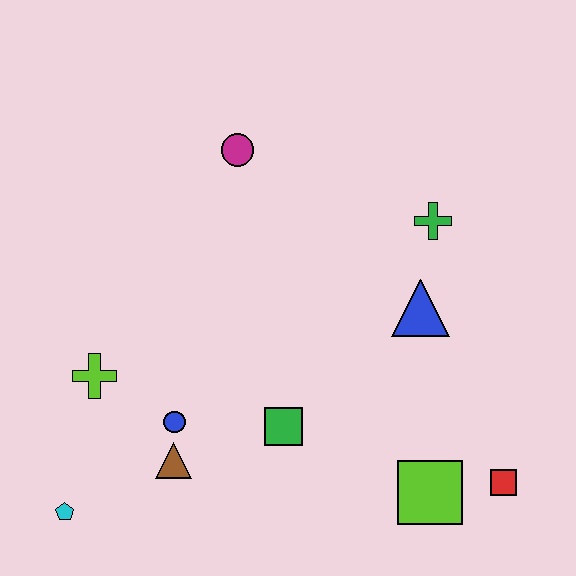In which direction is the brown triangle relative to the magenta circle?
The brown triangle is below the magenta circle.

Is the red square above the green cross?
No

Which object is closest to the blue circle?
The brown triangle is closest to the blue circle.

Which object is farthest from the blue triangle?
The cyan pentagon is farthest from the blue triangle.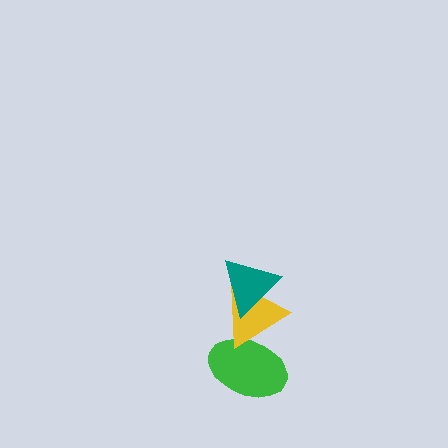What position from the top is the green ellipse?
The green ellipse is 3rd from the top.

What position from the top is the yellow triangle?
The yellow triangle is 2nd from the top.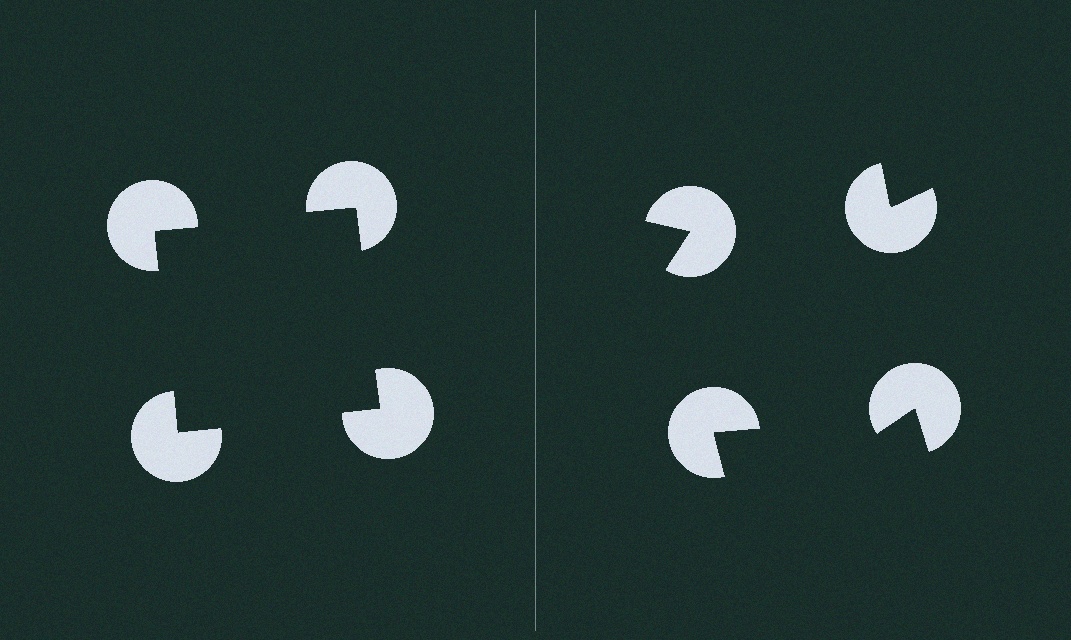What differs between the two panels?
The pac-man discs are positioned identically on both sides; only the wedge orientations differ. On the left they align to a square; on the right they are misaligned.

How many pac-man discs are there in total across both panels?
8 — 4 on each side.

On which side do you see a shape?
An illusory square appears on the left side. On the right side the wedge cuts are rotated, so no coherent shape forms.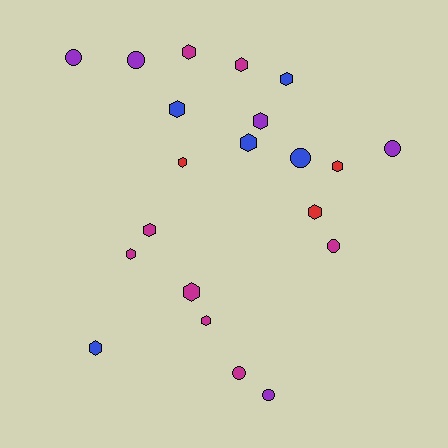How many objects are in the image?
There are 21 objects.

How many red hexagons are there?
There are 3 red hexagons.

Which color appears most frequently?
Magenta, with 8 objects.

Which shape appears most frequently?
Hexagon, with 14 objects.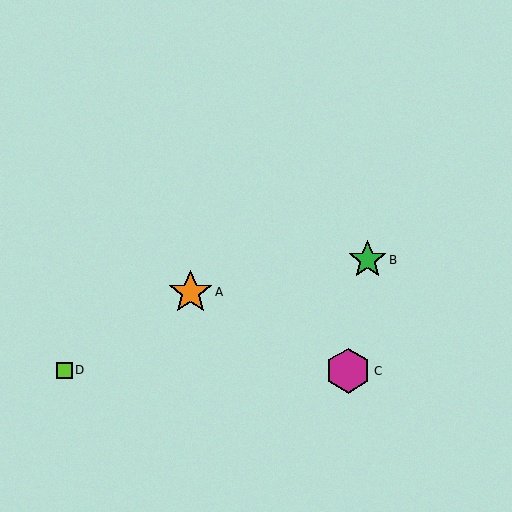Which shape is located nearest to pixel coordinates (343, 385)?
The magenta hexagon (labeled C) at (348, 371) is nearest to that location.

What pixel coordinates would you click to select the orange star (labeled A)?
Click at (190, 292) to select the orange star A.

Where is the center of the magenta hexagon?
The center of the magenta hexagon is at (348, 371).